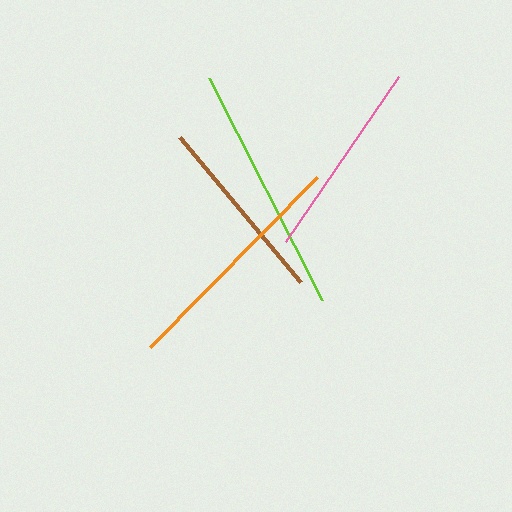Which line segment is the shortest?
The brown line is the shortest at approximately 190 pixels.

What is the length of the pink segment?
The pink segment is approximately 200 pixels long.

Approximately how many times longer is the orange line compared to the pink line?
The orange line is approximately 1.2 times the length of the pink line.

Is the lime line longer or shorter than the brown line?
The lime line is longer than the brown line.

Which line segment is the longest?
The lime line is the longest at approximately 250 pixels.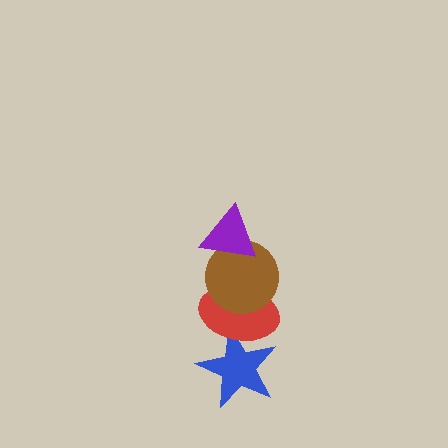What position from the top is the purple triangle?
The purple triangle is 1st from the top.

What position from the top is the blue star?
The blue star is 4th from the top.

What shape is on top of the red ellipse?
The brown circle is on top of the red ellipse.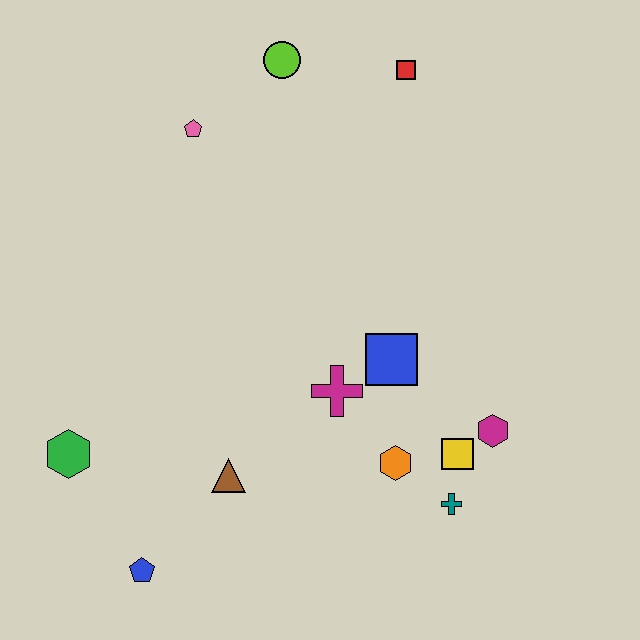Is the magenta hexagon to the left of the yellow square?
No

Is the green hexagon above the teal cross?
Yes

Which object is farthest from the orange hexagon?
The lime circle is farthest from the orange hexagon.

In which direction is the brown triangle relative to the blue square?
The brown triangle is to the left of the blue square.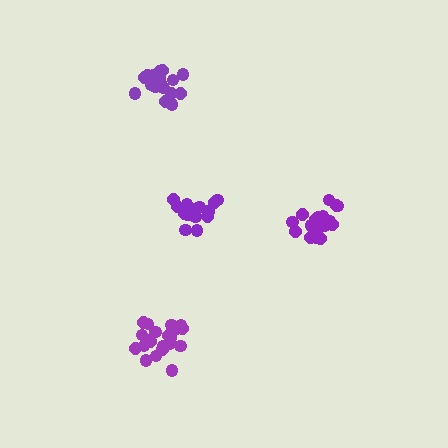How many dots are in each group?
Group 1: 16 dots, Group 2: 17 dots, Group 3: 21 dots, Group 4: 17 dots (71 total).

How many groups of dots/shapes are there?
There are 4 groups.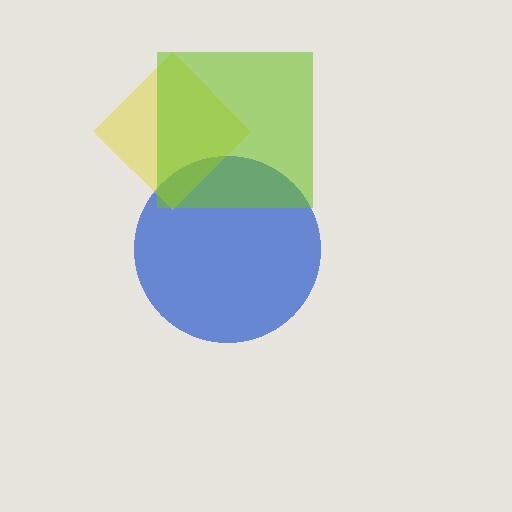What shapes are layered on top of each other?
The layered shapes are: a blue circle, a yellow diamond, a lime square.